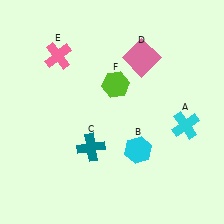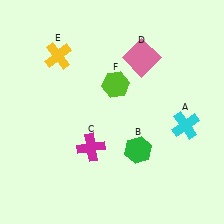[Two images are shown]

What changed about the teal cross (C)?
In Image 1, C is teal. In Image 2, it changed to magenta.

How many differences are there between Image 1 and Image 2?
There are 3 differences between the two images.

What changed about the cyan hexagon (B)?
In Image 1, B is cyan. In Image 2, it changed to green.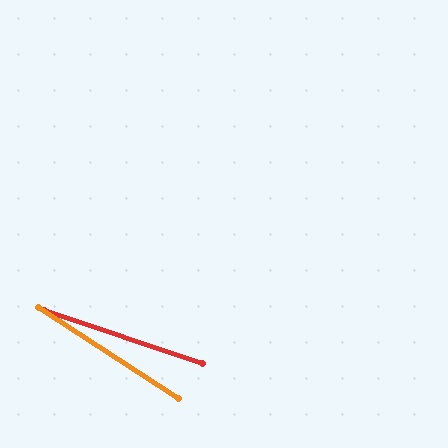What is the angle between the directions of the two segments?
Approximately 14 degrees.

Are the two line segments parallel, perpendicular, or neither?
Neither parallel nor perpendicular — they differ by about 14°.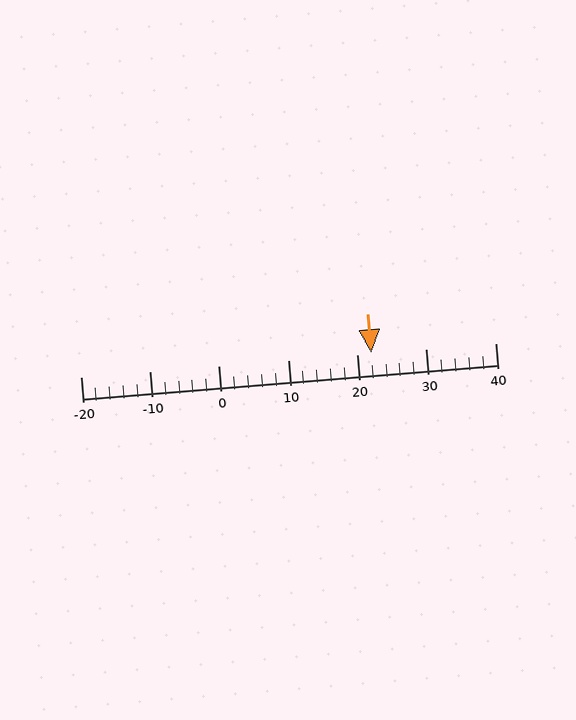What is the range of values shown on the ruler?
The ruler shows values from -20 to 40.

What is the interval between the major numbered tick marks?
The major tick marks are spaced 10 units apart.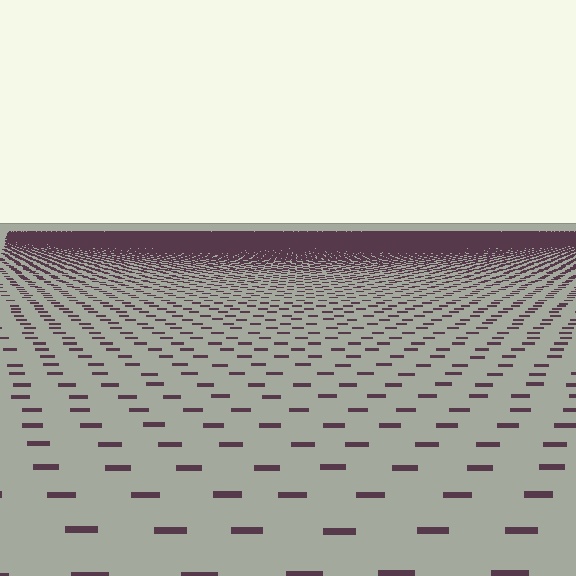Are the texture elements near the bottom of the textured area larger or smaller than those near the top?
Larger. Near the bottom, elements are closer to the viewer and appear at a bigger on-screen size.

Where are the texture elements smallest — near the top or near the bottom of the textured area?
Near the top.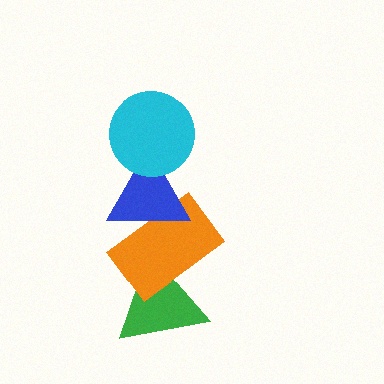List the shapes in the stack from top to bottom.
From top to bottom: the cyan circle, the blue triangle, the orange rectangle, the green triangle.